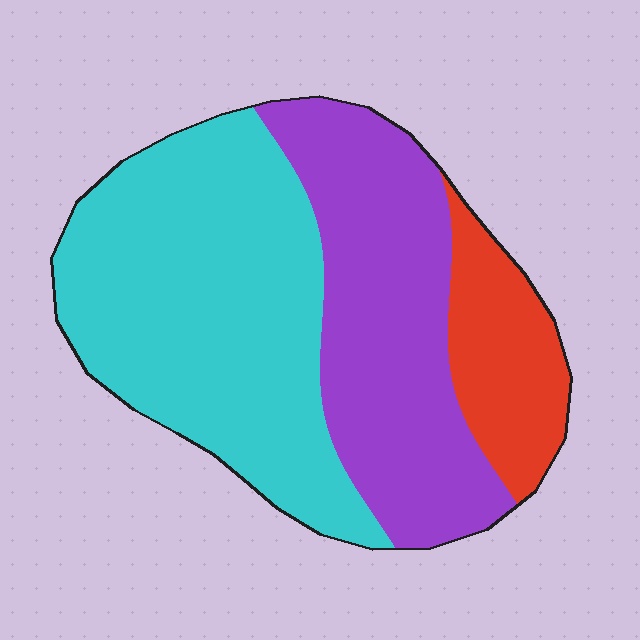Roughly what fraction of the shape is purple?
Purple covers roughly 35% of the shape.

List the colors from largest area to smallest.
From largest to smallest: cyan, purple, red.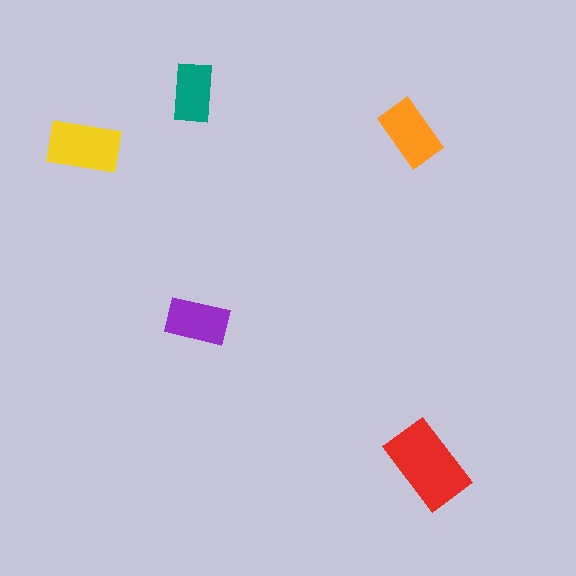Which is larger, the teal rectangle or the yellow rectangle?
The yellow one.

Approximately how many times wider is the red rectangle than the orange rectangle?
About 1.5 times wider.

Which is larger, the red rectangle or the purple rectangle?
The red one.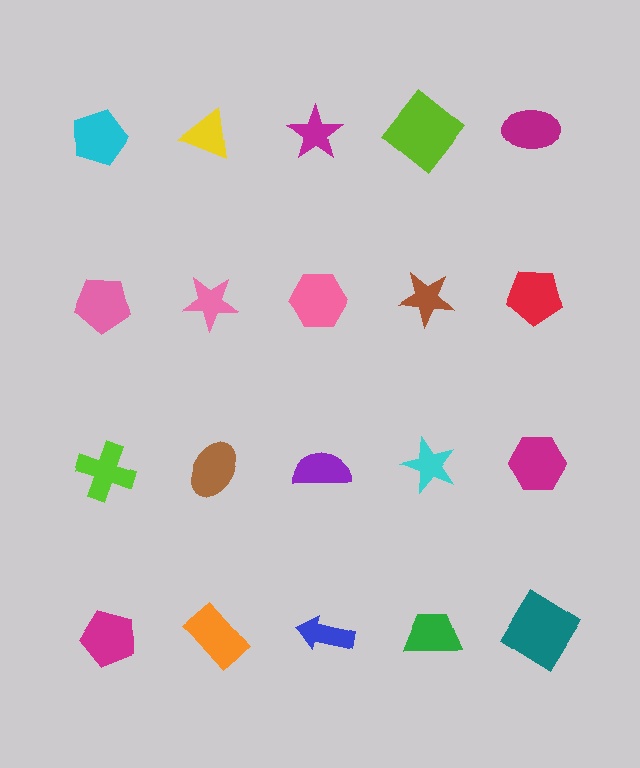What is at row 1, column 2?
A yellow triangle.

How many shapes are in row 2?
5 shapes.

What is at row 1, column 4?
A lime diamond.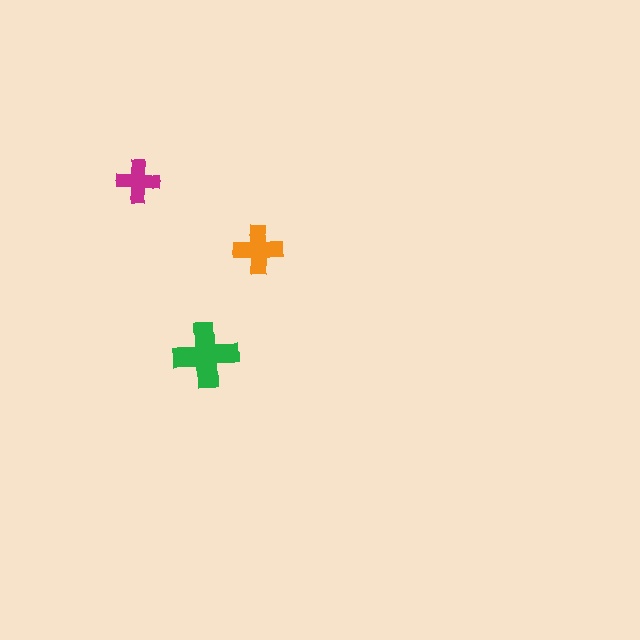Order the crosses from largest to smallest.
the green one, the orange one, the magenta one.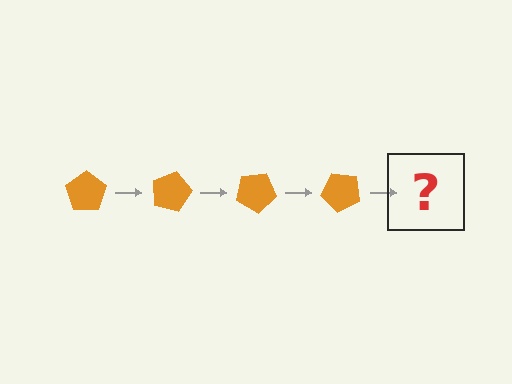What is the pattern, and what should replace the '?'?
The pattern is that the pentagon rotates 15 degrees each step. The '?' should be an orange pentagon rotated 60 degrees.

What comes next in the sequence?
The next element should be an orange pentagon rotated 60 degrees.